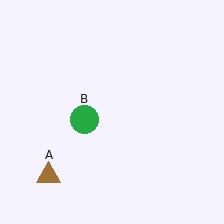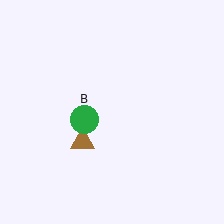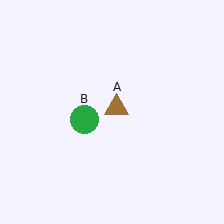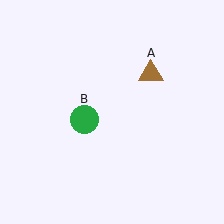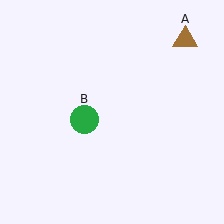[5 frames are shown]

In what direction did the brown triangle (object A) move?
The brown triangle (object A) moved up and to the right.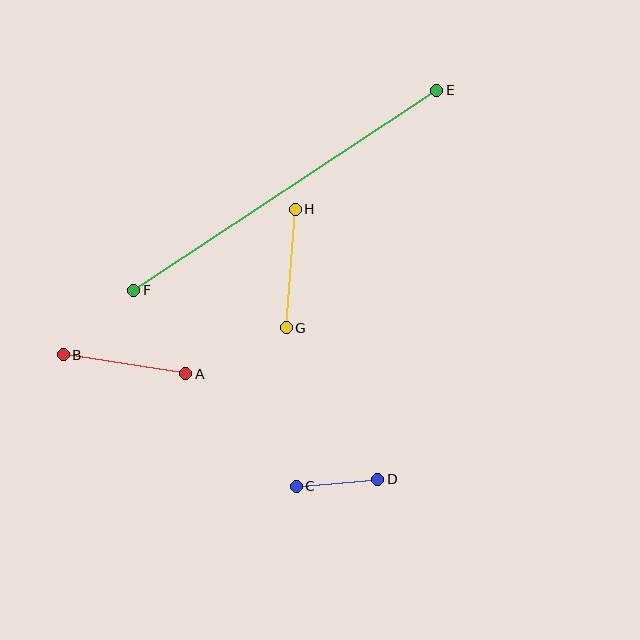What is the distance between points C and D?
The distance is approximately 82 pixels.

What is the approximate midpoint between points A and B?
The midpoint is at approximately (125, 364) pixels.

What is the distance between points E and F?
The distance is approximately 363 pixels.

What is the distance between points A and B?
The distance is approximately 124 pixels.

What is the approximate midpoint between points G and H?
The midpoint is at approximately (291, 269) pixels.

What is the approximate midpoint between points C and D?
The midpoint is at approximately (337, 483) pixels.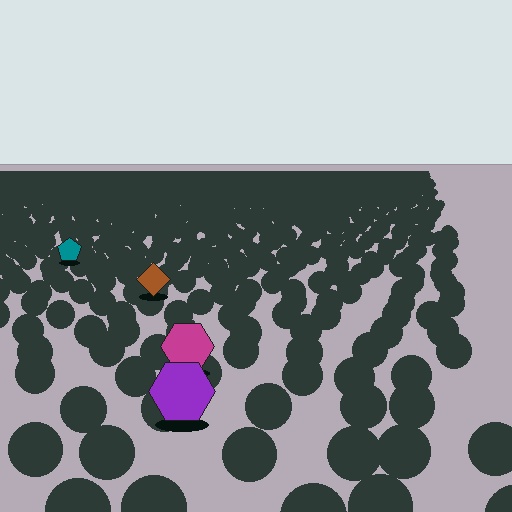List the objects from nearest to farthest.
From nearest to farthest: the purple hexagon, the magenta hexagon, the brown diamond, the teal pentagon.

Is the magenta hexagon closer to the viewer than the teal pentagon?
Yes. The magenta hexagon is closer — you can tell from the texture gradient: the ground texture is coarser near it.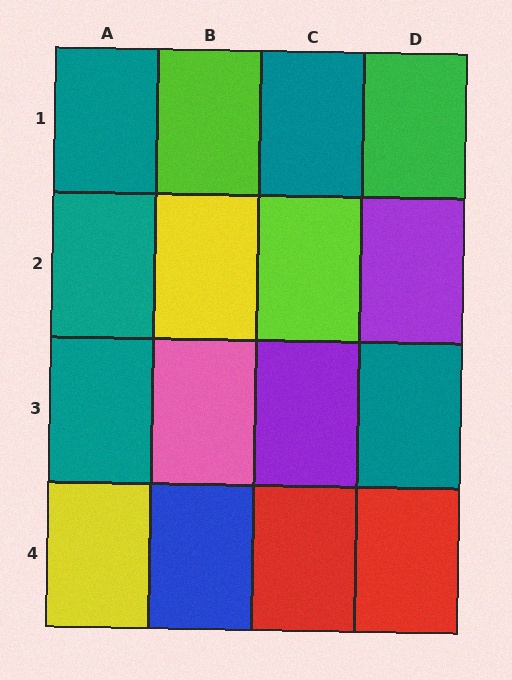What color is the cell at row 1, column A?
Teal.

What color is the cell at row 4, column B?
Blue.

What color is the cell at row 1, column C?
Teal.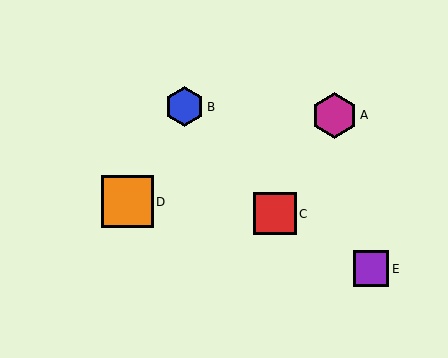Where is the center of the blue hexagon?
The center of the blue hexagon is at (184, 107).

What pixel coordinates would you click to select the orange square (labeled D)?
Click at (127, 202) to select the orange square D.